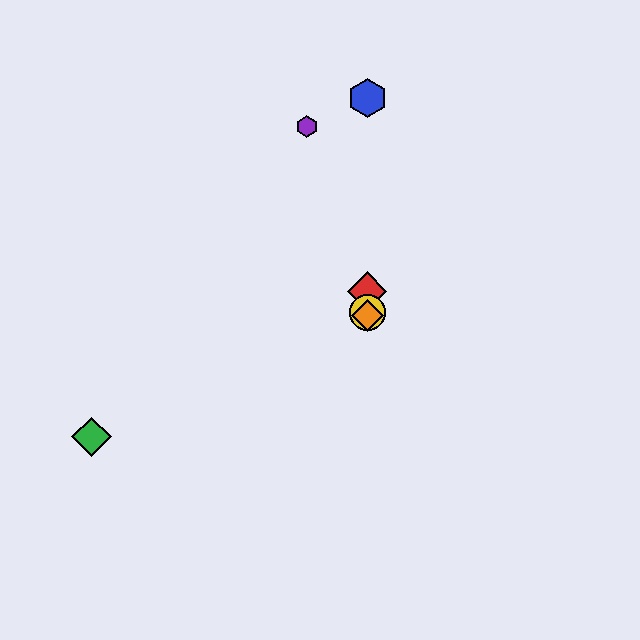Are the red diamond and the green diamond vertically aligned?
No, the red diamond is at x≈367 and the green diamond is at x≈92.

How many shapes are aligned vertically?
4 shapes (the red diamond, the blue hexagon, the yellow circle, the orange diamond) are aligned vertically.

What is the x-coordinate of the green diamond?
The green diamond is at x≈92.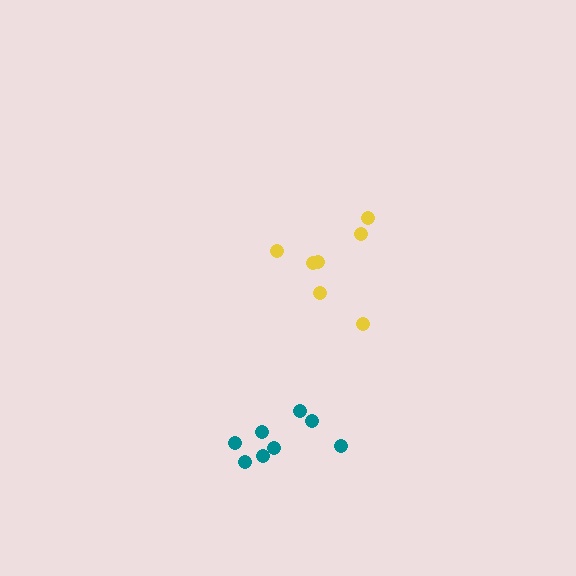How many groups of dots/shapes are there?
There are 2 groups.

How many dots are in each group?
Group 1: 7 dots, Group 2: 8 dots (15 total).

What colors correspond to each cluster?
The clusters are colored: yellow, teal.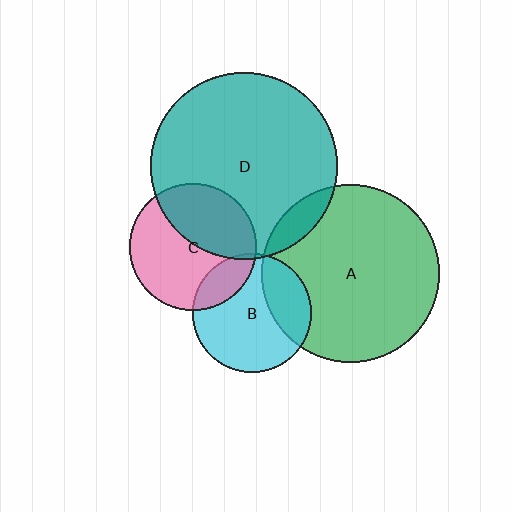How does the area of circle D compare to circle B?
Approximately 2.5 times.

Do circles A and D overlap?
Yes.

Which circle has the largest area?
Circle D (teal).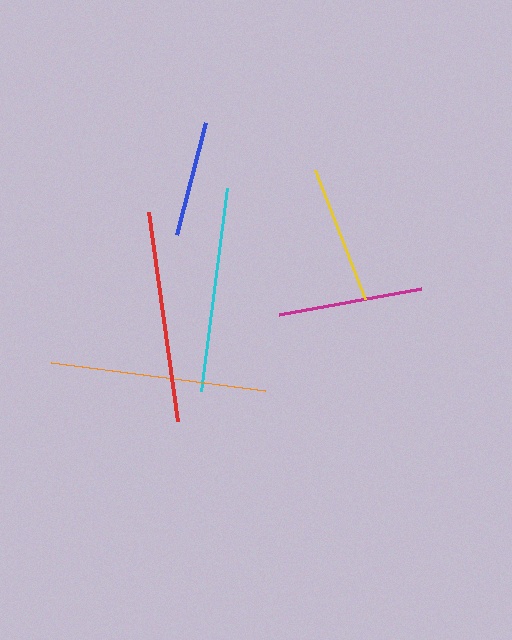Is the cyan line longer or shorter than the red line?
The red line is longer than the cyan line.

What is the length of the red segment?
The red segment is approximately 211 pixels long.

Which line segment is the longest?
The orange line is the longest at approximately 216 pixels.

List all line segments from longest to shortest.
From longest to shortest: orange, red, cyan, magenta, yellow, blue.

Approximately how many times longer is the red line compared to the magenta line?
The red line is approximately 1.5 times the length of the magenta line.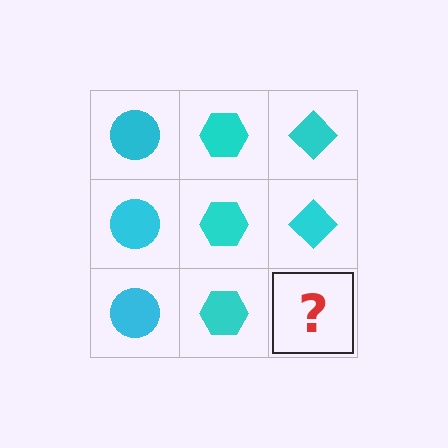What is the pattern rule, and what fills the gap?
The rule is that each column has a consistent shape. The gap should be filled with a cyan diamond.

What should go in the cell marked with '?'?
The missing cell should contain a cyan diamond.